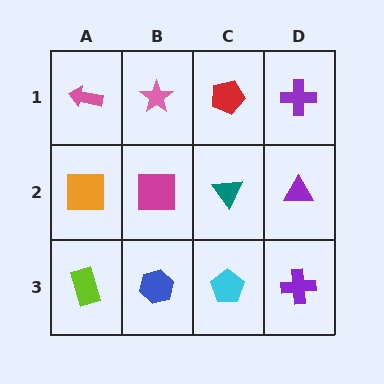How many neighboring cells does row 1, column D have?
2.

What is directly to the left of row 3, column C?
A blue hexagon.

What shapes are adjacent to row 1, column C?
A teal triangle (row 2, column C), a pink star (row 1, column B), a purple cross (row 1, column D).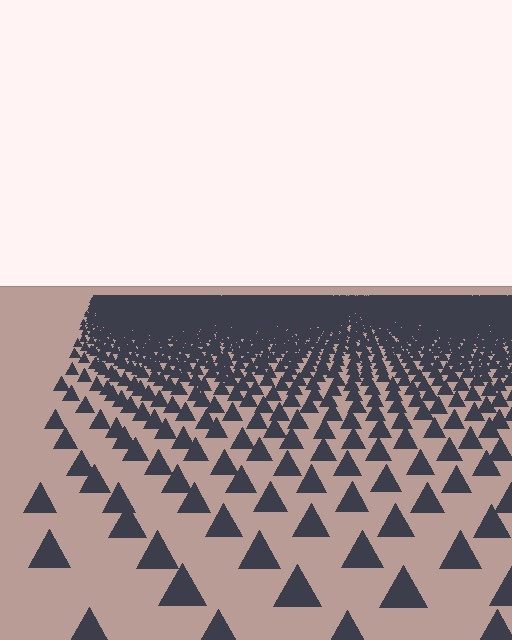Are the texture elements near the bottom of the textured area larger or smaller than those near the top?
Larger. Near the bottom, elements are closer to the viewer and appear at a bigger on-screen size.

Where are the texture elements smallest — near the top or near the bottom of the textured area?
Near the top.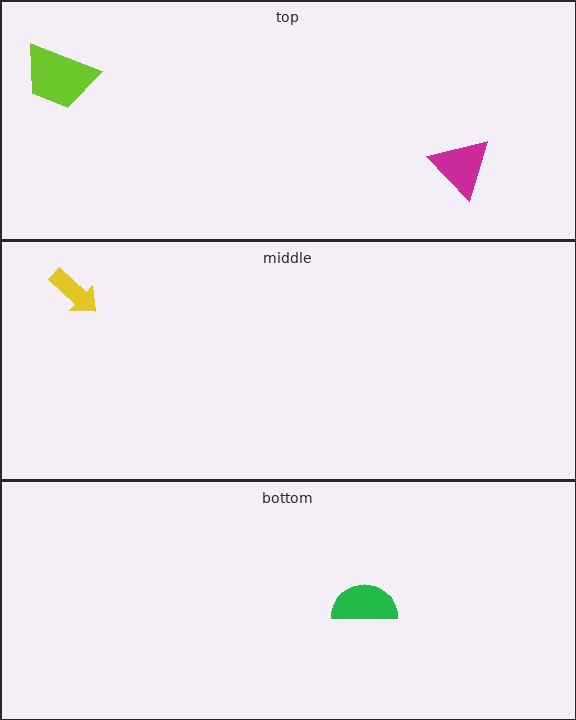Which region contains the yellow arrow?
The middle region.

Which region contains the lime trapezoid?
The top region.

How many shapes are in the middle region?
1.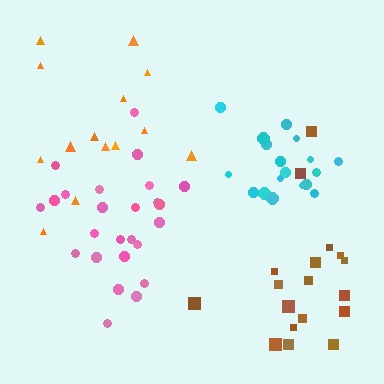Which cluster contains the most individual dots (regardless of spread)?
Pink (25).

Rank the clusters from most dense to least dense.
cyan, pink, brown, orange.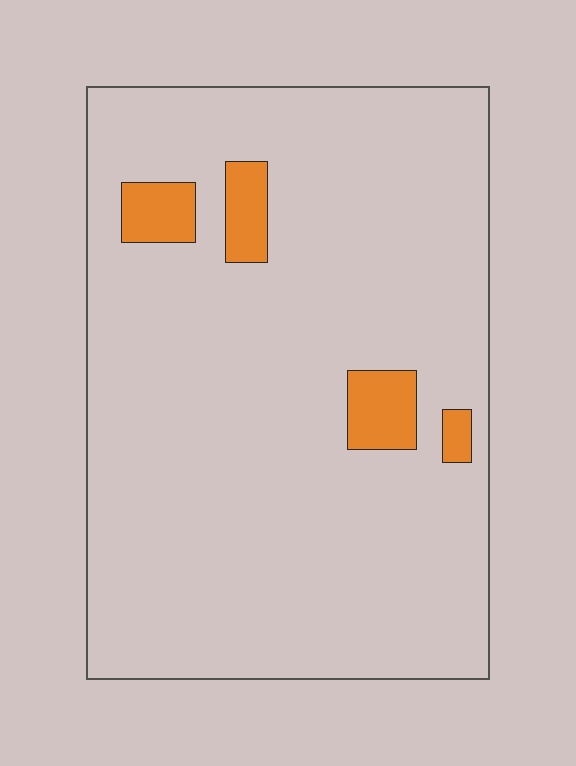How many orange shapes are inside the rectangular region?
4.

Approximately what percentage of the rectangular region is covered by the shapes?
Approximately 5%.